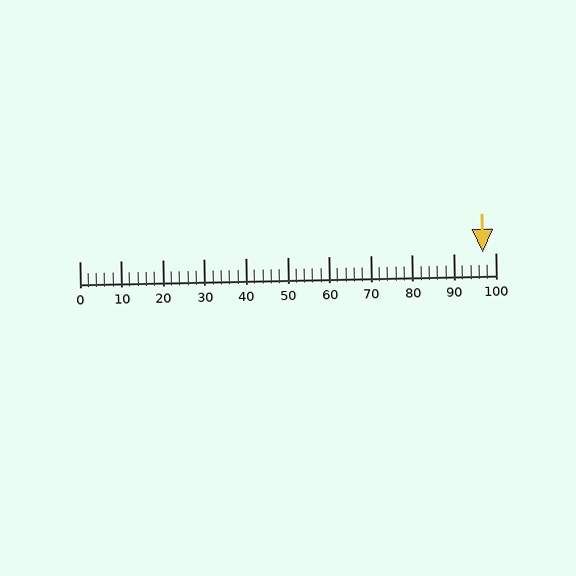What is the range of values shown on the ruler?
The ruler shows values from 0 to 100.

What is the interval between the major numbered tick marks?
The major tick marks are spaced 10 units apart.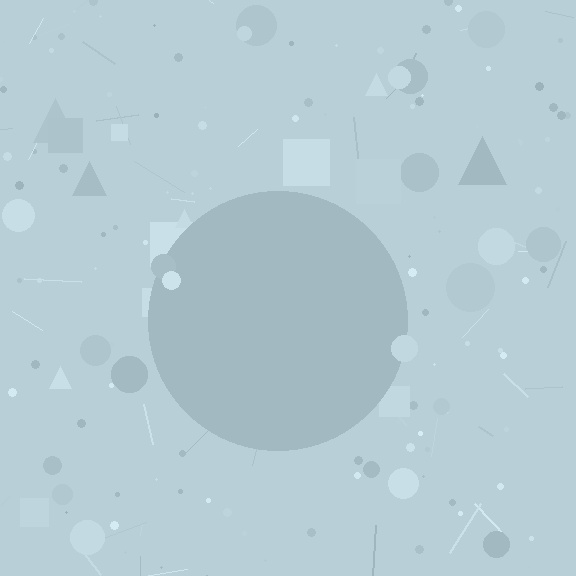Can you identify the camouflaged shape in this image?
The camouflaged shape is a circle.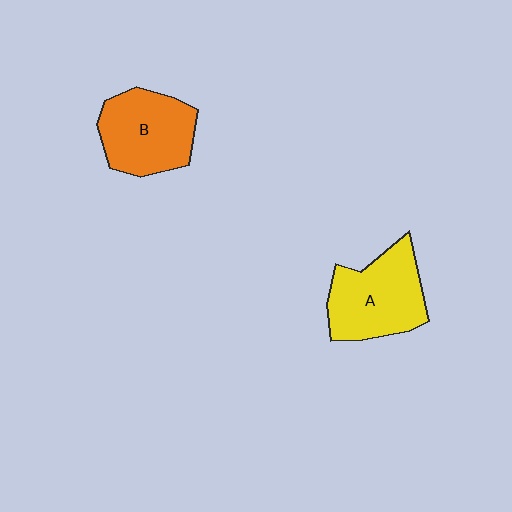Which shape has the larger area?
Shape A (yellow).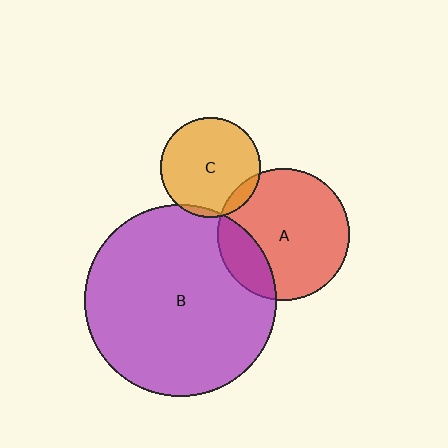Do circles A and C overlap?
Yes.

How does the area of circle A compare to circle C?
Approximately 1.7 times.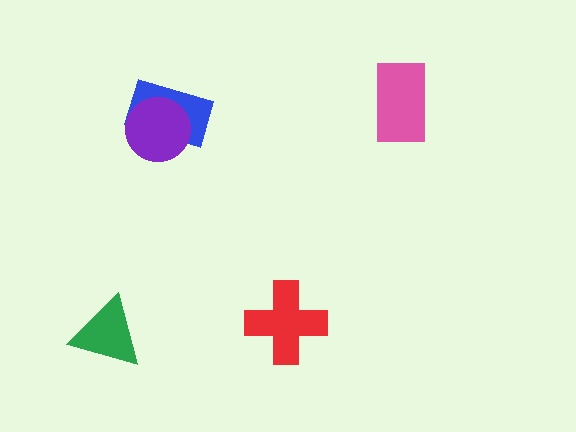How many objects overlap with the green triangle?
0 objects overlap with the green triangle.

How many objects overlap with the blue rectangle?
1 object overlaps with the blue rectangle.